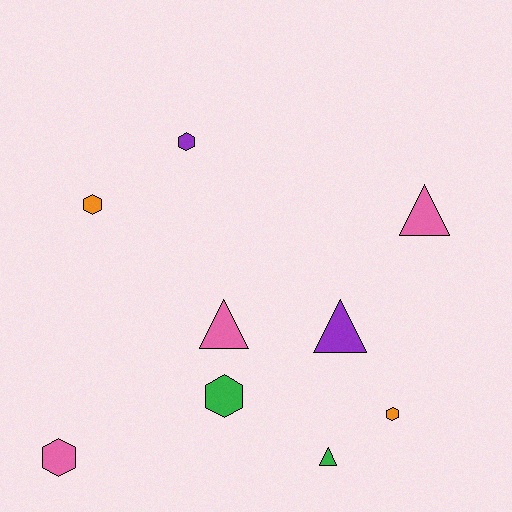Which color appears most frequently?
Pink, with 3 objects.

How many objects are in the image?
There are 9 objects.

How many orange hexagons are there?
There are 2 orange hexagons.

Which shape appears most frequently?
Hexagon, with 5 objects.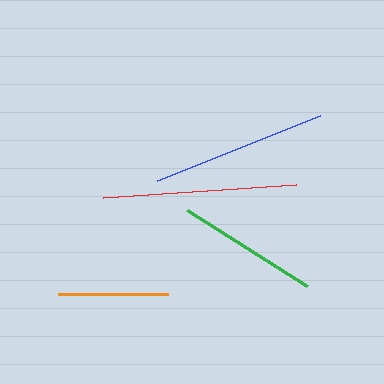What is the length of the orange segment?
The orange segment is approximately 110 pixels long.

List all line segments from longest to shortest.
From longest to shortest: red, blue, green, orange.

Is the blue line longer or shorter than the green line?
The blue line is longer than the green line.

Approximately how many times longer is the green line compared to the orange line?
The green line is approximately 1.3 times the length of the orange line.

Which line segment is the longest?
The red line is the longest at approximately 194 pixels.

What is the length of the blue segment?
The blue segment is approximately 176 pixels long.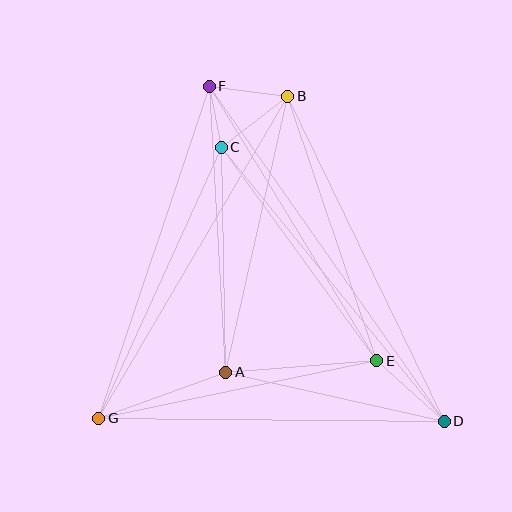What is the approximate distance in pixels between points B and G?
The distance between B and G is approximately 373 pixels.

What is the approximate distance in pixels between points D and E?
The distance between D and E is approximately 91 pixels.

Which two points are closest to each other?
Points C and F are closest to each other.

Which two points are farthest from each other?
Points D and F are farthest from each other.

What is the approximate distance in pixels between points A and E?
The distance between A and E is approximately 151 pixels.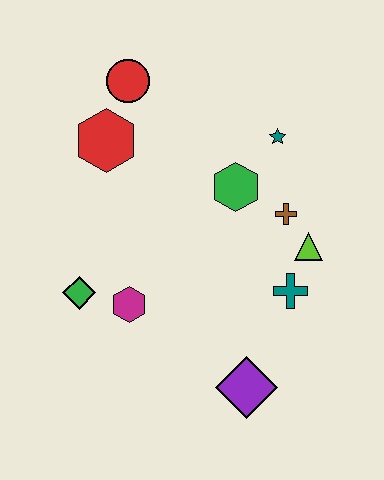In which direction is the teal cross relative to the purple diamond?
The teal cross is above the purple diamond.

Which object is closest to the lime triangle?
The brown cross is closest to the lime triangle.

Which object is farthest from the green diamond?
The teal star is farthest from the green diamond.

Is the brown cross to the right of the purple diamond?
Yes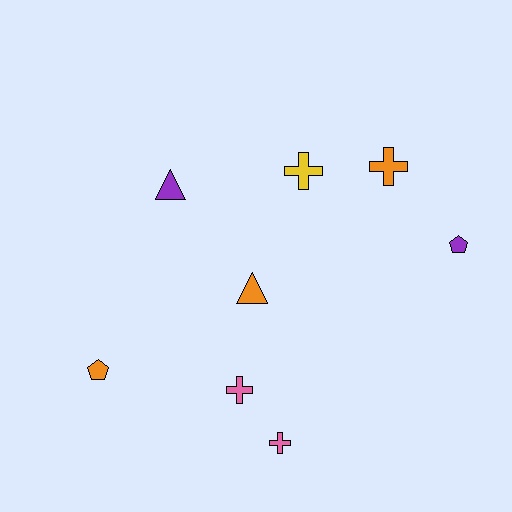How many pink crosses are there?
There are 2 pink crosses.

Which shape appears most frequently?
Cross, with 4 objects.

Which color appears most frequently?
Orange, with 3 objects.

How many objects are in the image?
There are 8 objects.